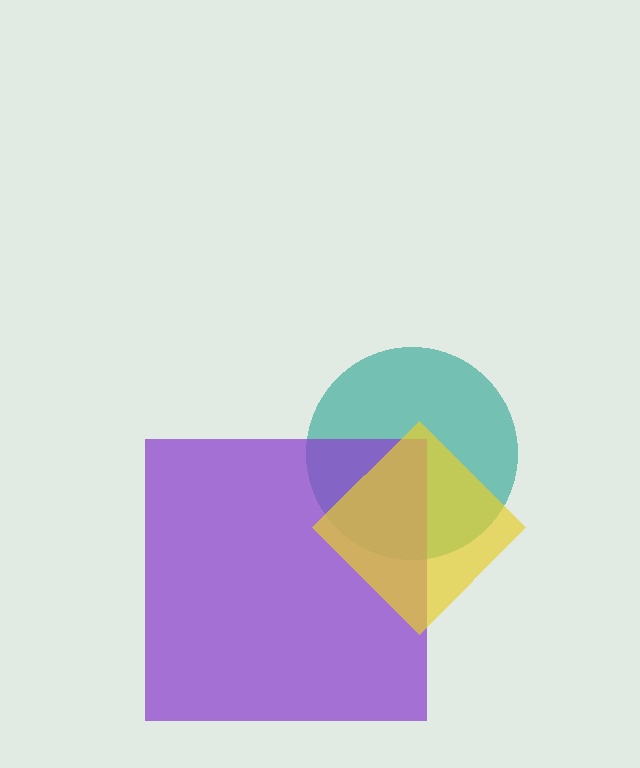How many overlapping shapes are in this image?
There are 3 overlapping shapes in the image.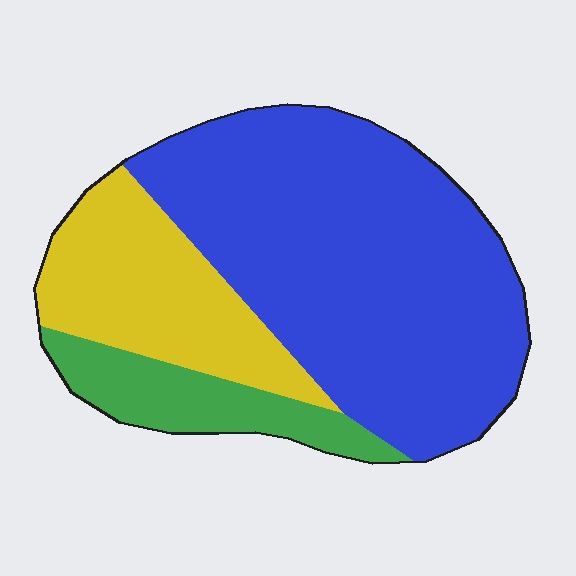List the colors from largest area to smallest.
From largest to smallest: blue, yellow, green.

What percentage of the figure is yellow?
Yellow takes up about one quarter (1/4) of the figure.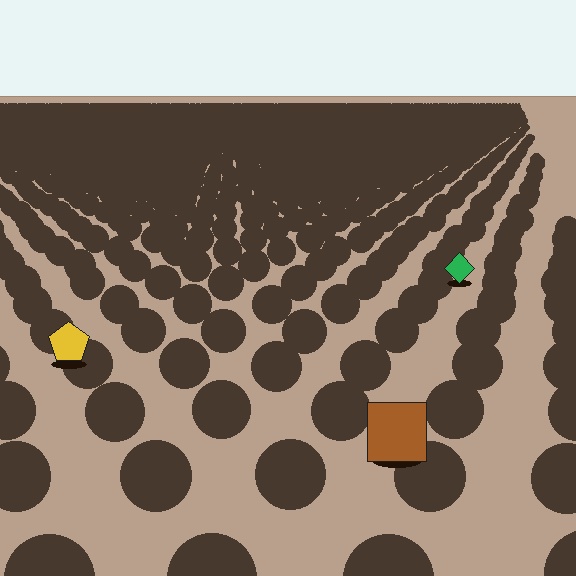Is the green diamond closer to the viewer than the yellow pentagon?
No. The yellow pentagon is closer — you can tell from the texture gradient: the ground texture is coarser near it.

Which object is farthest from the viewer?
The green diamond is farthest from the viewer. It appears smaller and the ground texture around it is denser.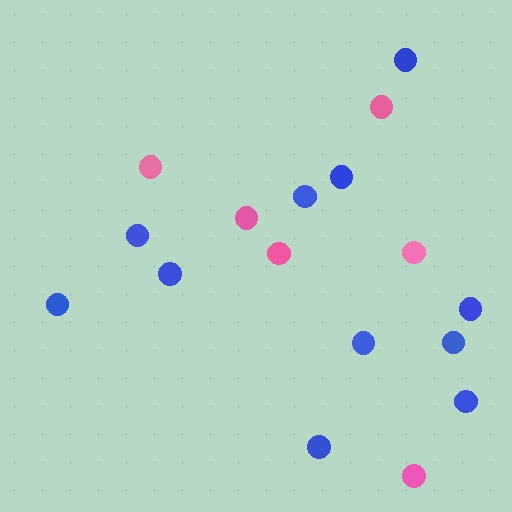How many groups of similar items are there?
There are 2 groups: one group of blue circles (11) and one group of pink circles (6).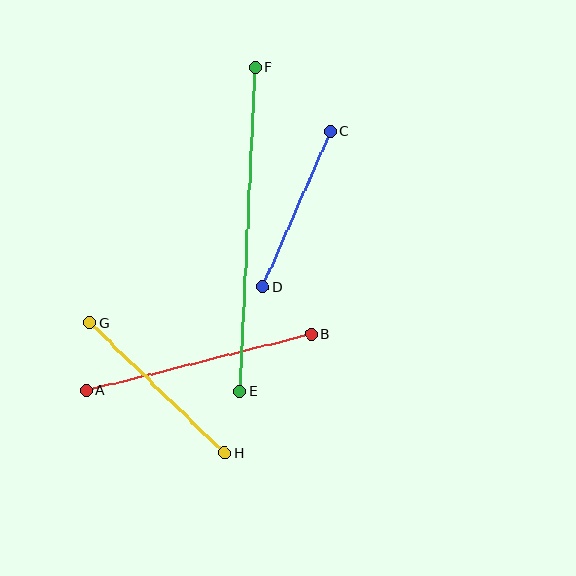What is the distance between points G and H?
The distance is approximately 187 pixels.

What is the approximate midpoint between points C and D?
The midpoint is at approximately (297, 209) pixels.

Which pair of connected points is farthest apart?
Points E and F are farthest apart.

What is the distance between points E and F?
The distance is approximately 324 pixels.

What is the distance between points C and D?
The distance is approximately 170 pixels.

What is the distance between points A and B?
The distance is approximately 231 pixels.